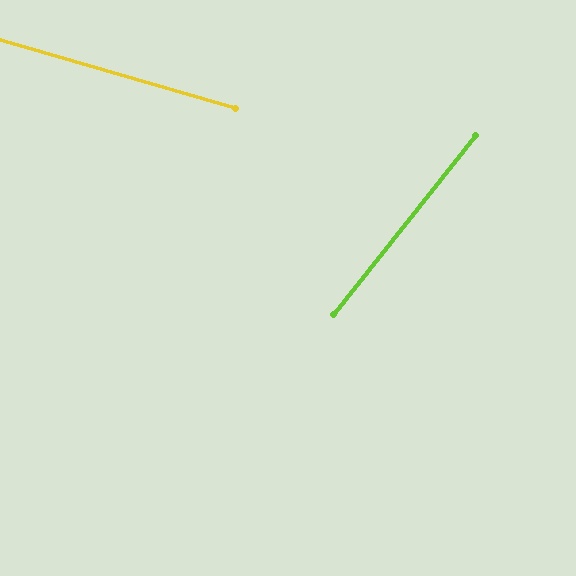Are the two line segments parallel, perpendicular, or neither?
Neither parallel nor perpendicular — they differ by about 68°.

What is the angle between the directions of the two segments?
Approximately 68 degrees.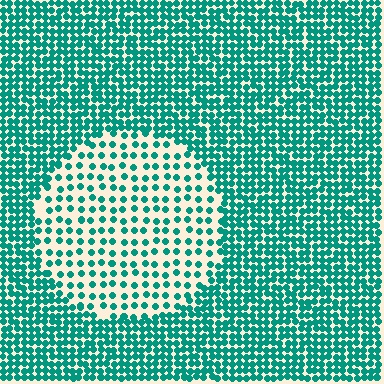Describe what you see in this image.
The image contains small teal elements arranged at two different densities. A circle-shaped region is visible where the elements are less densely packed than the surrounding area.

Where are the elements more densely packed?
The elements are more densely packed outside the circle boundary.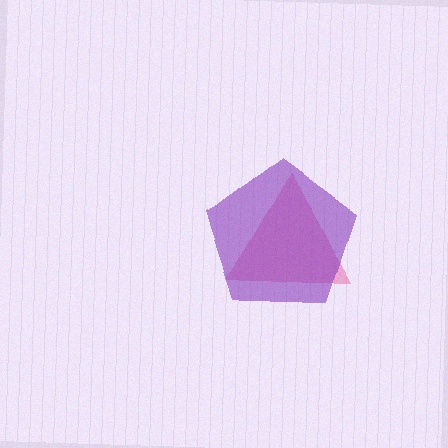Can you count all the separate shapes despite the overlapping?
Yes, there are 2 separate shapes.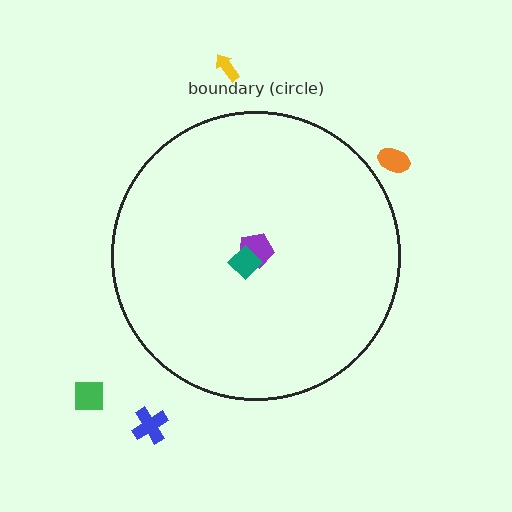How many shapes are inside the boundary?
2 inside, 4 outside.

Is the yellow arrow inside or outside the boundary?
Outside.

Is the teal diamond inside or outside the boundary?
Inside.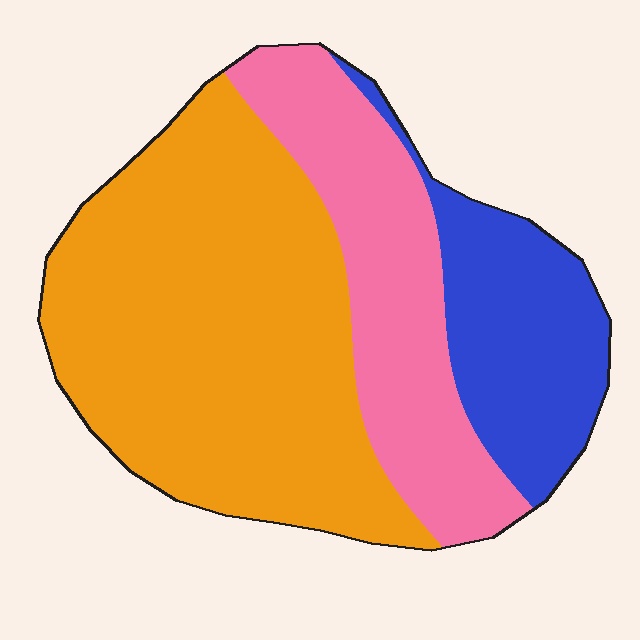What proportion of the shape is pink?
Pink covers roughly 25% of the shape.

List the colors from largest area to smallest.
From largest to smallest: orange, pink, blue.